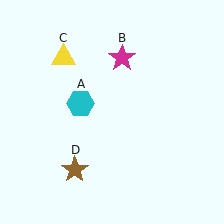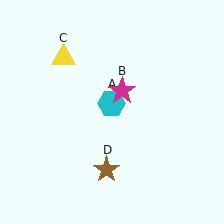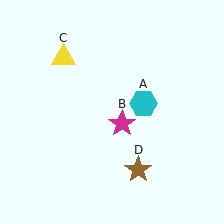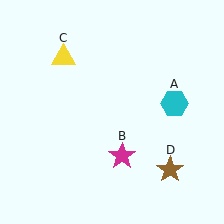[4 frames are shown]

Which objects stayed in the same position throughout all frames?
Yellow triangle (object C) remained stationary.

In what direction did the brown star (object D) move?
The brown star (object D) moved right.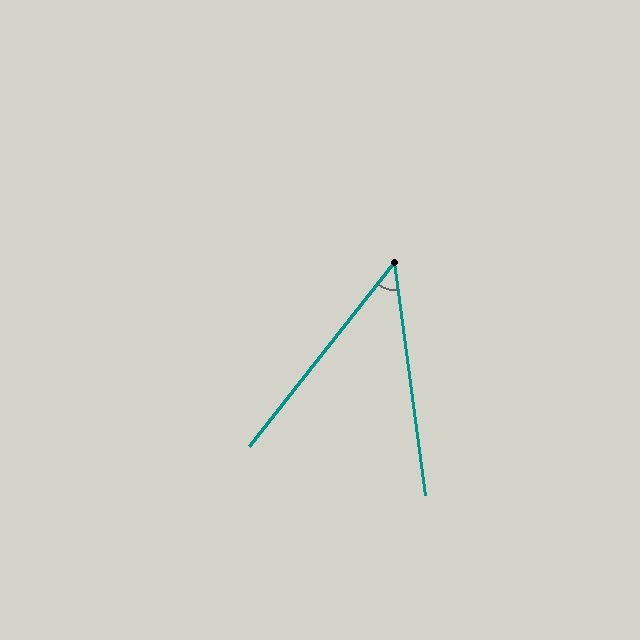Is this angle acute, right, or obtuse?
It is acute.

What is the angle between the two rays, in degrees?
Approximately 46 degrees.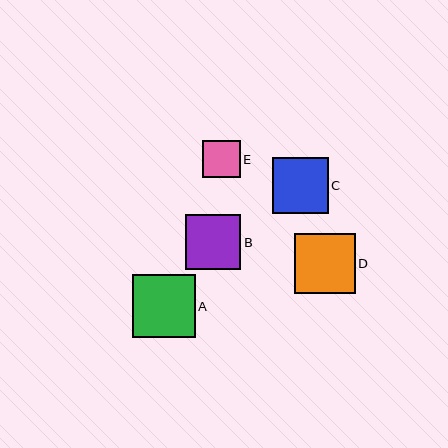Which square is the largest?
Square A is the largest with a size of approximately 63 pixels.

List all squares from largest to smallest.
From largest to smallest: A, D, C, B, E.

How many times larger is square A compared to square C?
Square A is approximately 1.1 times the size of square C.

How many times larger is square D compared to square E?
Square D is approximately 1.6 times the size of square E.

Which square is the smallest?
Square E is the smallest with a size of approximately 37 pixels.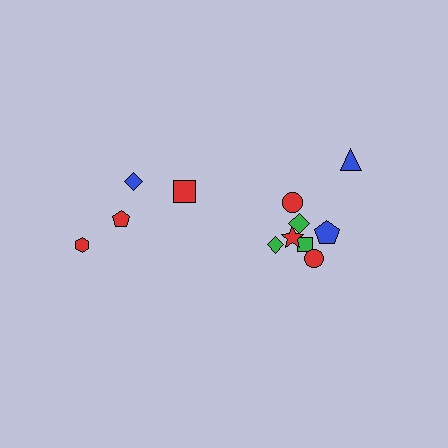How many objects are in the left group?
There are 4 objects.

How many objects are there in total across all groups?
There are 12 objects.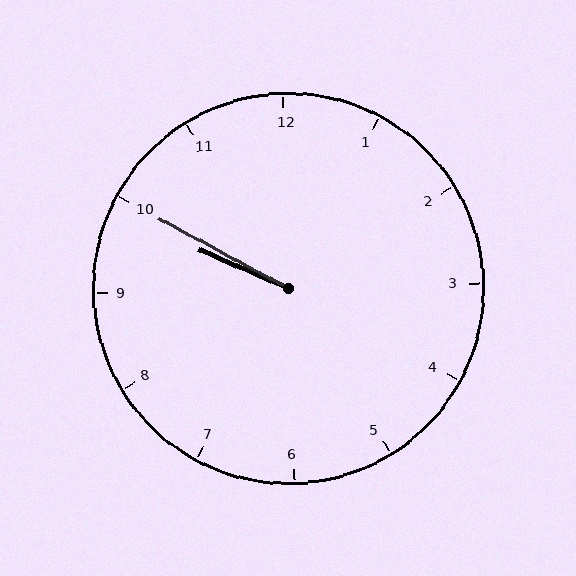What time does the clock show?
9:50.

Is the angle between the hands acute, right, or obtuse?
It is acute.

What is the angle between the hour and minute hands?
Approximately 5 degrees.